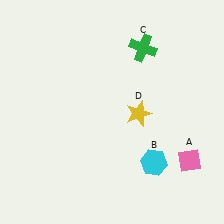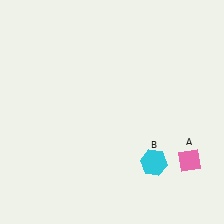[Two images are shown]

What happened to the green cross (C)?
The green cross (C) was removed in Image 2. It was in the top-right area of Image 1.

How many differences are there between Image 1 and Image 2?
There are 2 differences between the two images.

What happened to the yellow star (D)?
The yellow star (D) was removed in Image 2. It was in the bottom-right area of Image 1.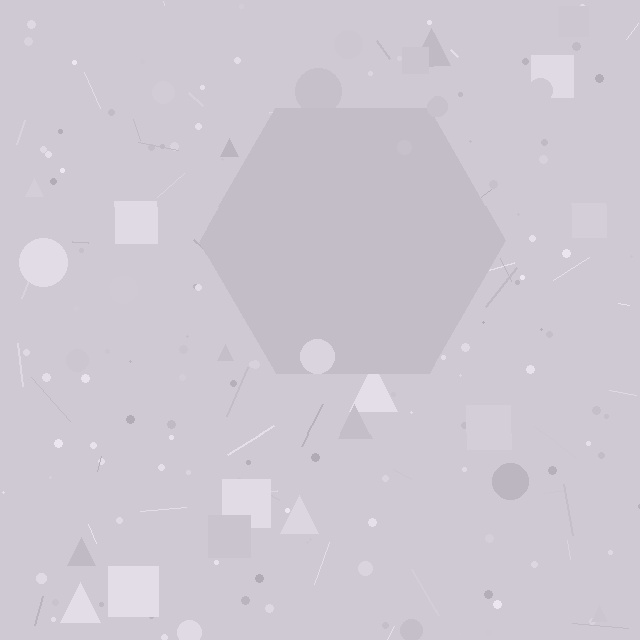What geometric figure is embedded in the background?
A hexagon is embedded in the background.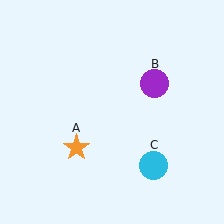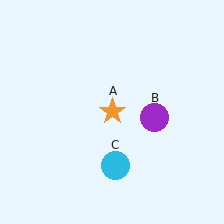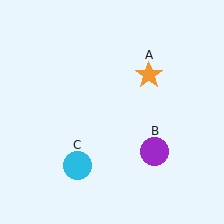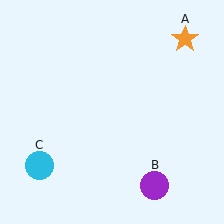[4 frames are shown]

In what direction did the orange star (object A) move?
The orange star (object A) moved up and to the right.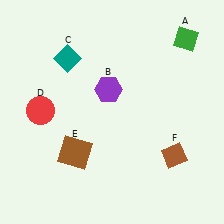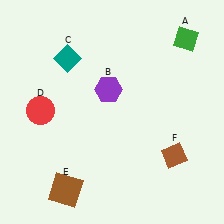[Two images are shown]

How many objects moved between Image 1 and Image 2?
1 object moved between the two images.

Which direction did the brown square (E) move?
The brown square (E) moved down.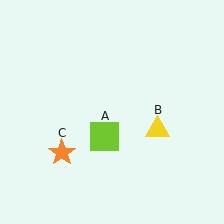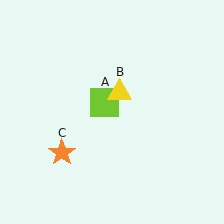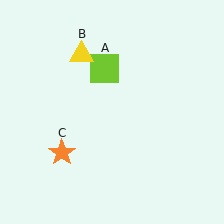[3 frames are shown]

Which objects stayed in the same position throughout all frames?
Orange star (object C) remained stationary.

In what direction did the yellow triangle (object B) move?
The yellow triangle (object B) moved up and to the left.